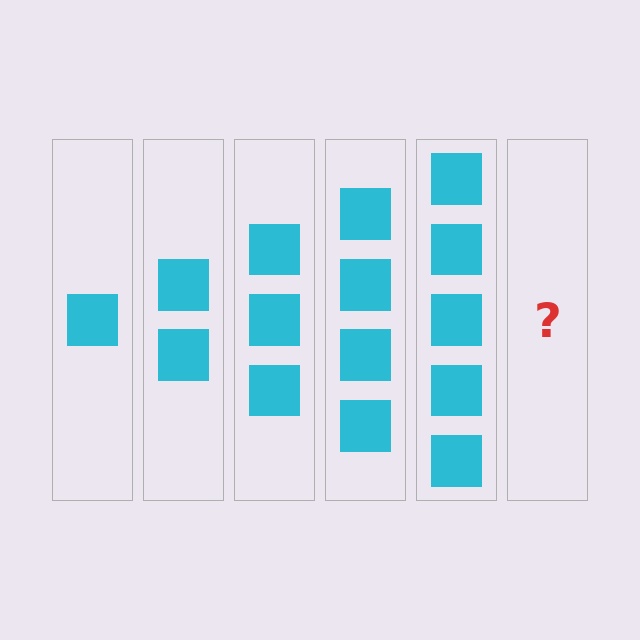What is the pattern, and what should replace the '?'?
The pattern is that each step adds one more square. The '?' should be 6 squares.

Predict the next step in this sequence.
The next step is 6 squares.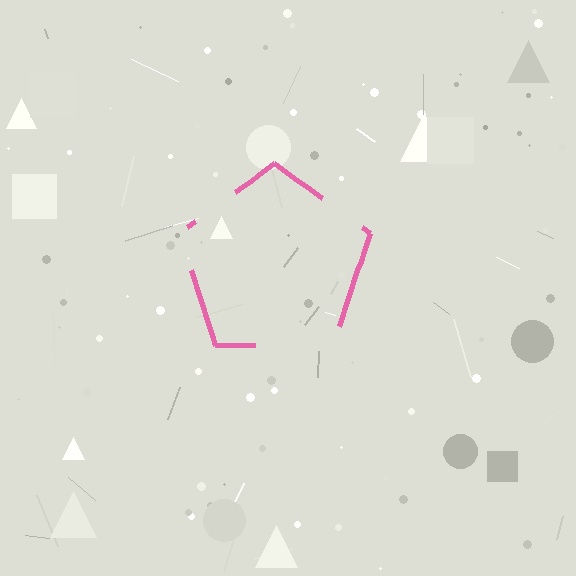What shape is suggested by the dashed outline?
The dashed outline suggests a pentagon.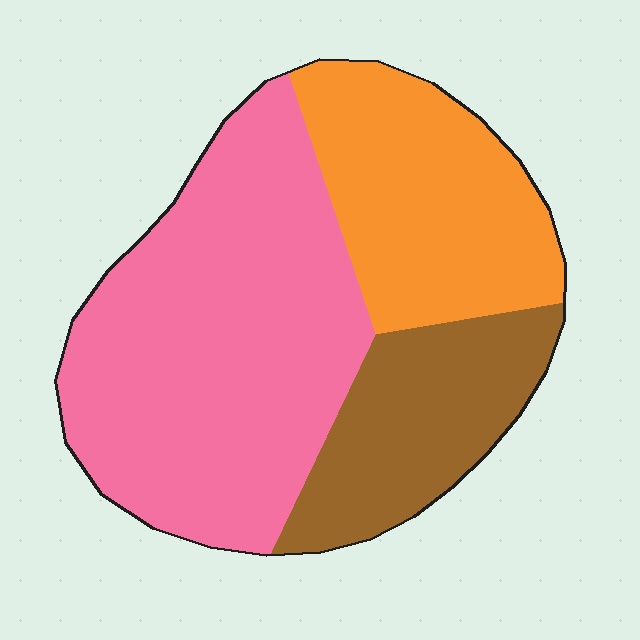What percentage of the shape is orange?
Orange takes up about one quarter (1/4) of the shape.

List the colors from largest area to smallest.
From largest to smallest: pink, orange, brown.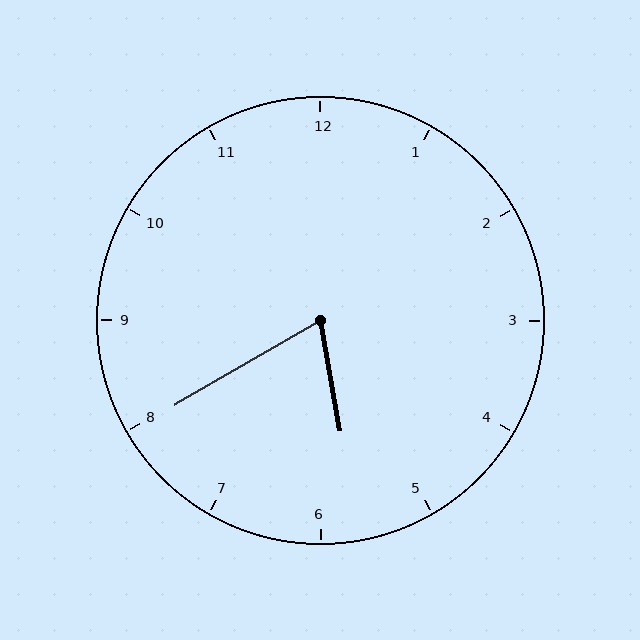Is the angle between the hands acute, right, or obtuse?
It is acute.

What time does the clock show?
5:40.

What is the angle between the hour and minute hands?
Approximately 70 degrees.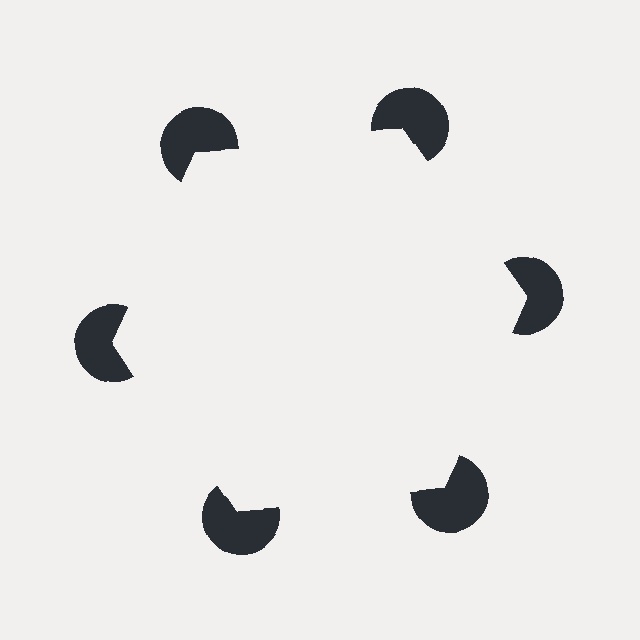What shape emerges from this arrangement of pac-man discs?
An illusory hexagon — its edges are inferred from the aligned wedge cuts in the pac-man discs, not physically drawn.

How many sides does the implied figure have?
6 sides.